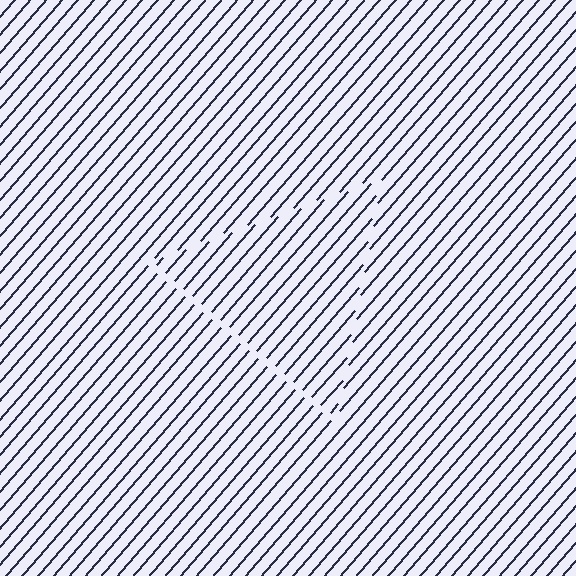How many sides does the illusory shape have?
3 sides — the line-ends trace a triangle.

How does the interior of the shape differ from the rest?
The interior of the shape contains the same grating, shifted by half a period — the contour is defined by the phase discontinuity where line-ends from the inner and outer gratings abut.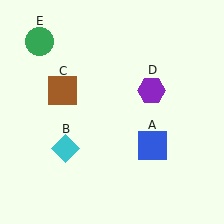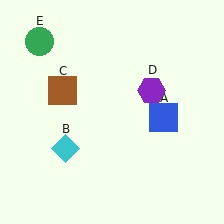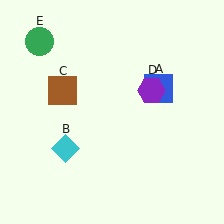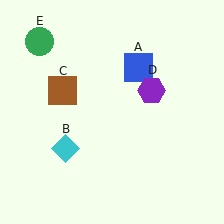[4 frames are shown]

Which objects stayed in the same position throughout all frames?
Cyan diamond (object B) and brown square (object C) and purple hexagon (object D) and green circle (object E) remained stationary.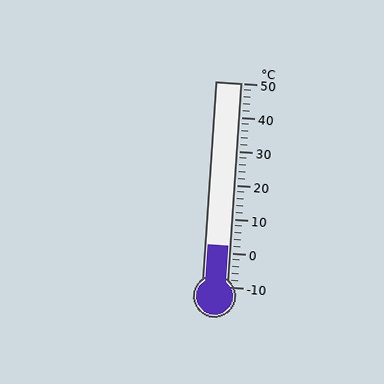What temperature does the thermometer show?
The thermometer shows approximately 2°C.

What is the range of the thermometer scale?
The thermometer scale ranges from -10°C to 50°C.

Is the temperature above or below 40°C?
The temperature is below 40°C.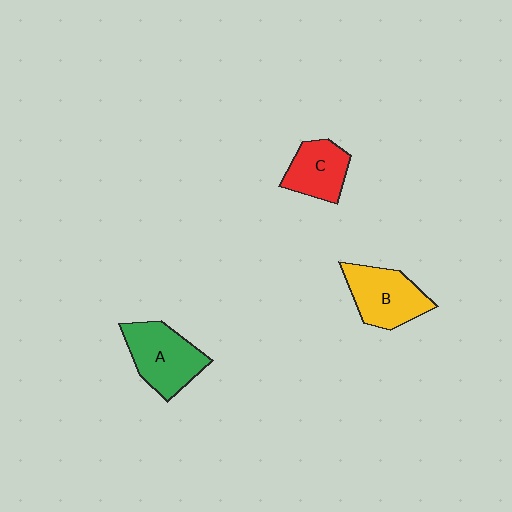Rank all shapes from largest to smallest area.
From largest to smallest: A (green), B (yellow), C (red).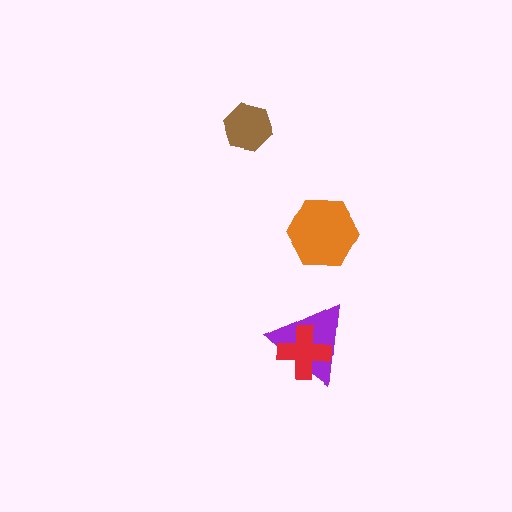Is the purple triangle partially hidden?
Yes, it is partially covered by another shape.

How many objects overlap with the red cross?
1 object overlaps with the red cross.